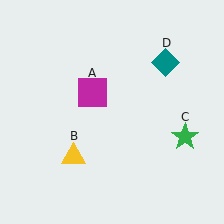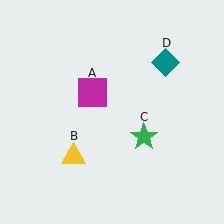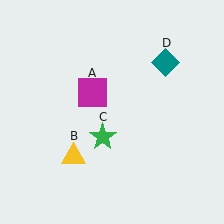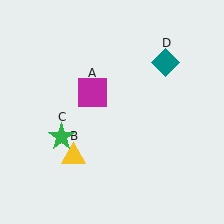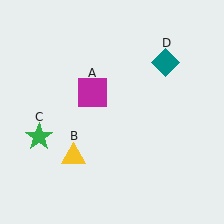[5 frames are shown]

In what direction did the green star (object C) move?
The green star (object C) moved left.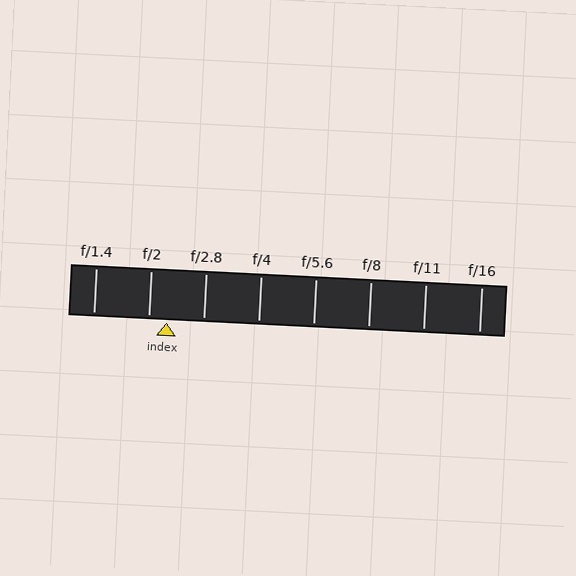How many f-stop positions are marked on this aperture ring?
There are 8 f-stop positions marked.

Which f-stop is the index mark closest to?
The index mark is closest to f/2.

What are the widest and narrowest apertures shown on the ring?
The widest aperture shown is f/1.4 and the narrowest is f/16.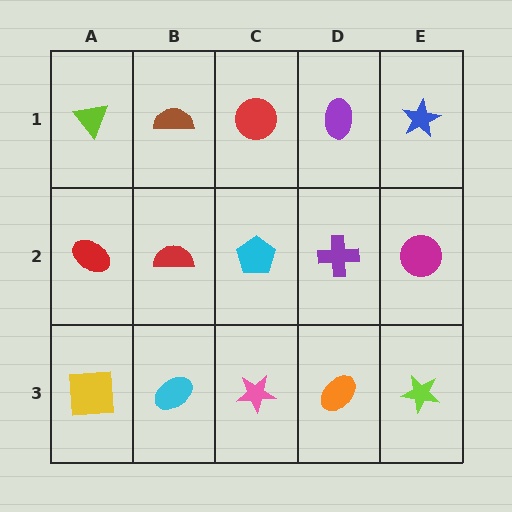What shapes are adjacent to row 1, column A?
A red ellipse (row 2, column A), a brown semicircle (row 1, column B).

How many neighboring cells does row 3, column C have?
3.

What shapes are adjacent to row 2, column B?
A brown semicircle (row 1, column B), a cyan ellipse (row 3, column B), a red ellipse (row 2, column A), a cyan pentagon (row 2, column C).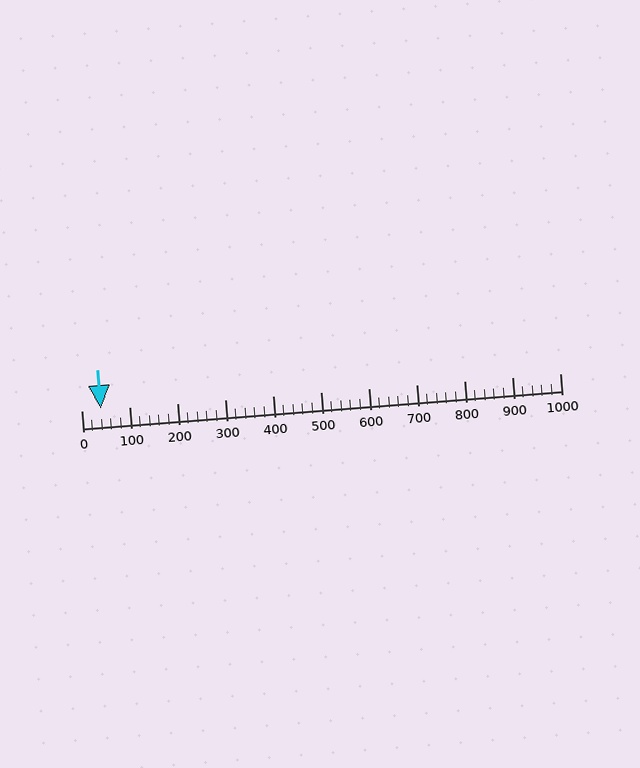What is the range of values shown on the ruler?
The ruler shows values from 0 to 1000.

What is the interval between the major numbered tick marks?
The major tick marks are spaced 100 units apart.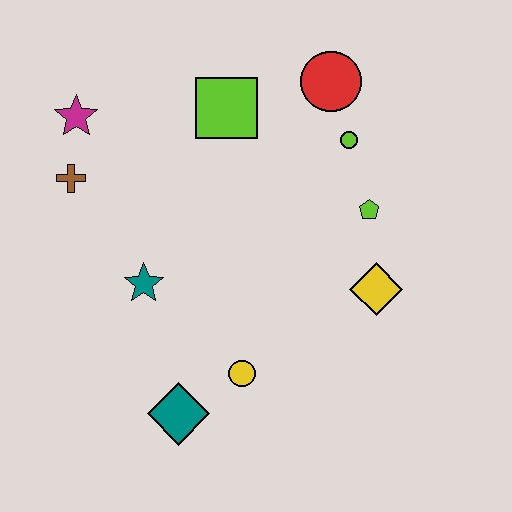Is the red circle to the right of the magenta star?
Yes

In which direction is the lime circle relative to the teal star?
The lime circle is to the right of the teal star.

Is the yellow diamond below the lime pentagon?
Yes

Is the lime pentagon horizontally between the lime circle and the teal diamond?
No